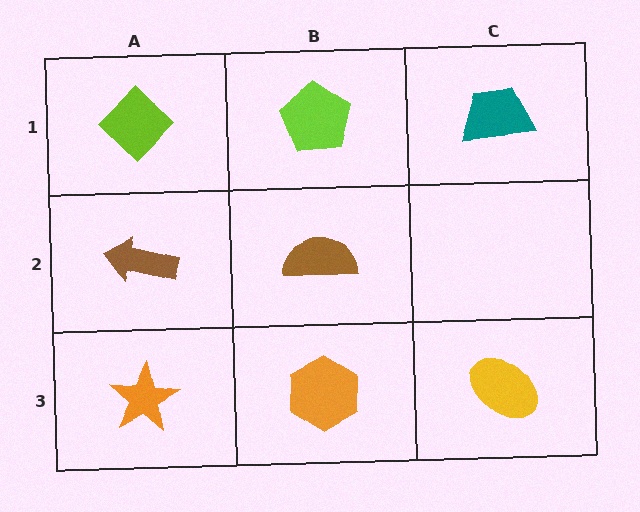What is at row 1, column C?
A teal trapezoid.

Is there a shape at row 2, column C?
No, that cell is empty.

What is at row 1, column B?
A lime pentagon.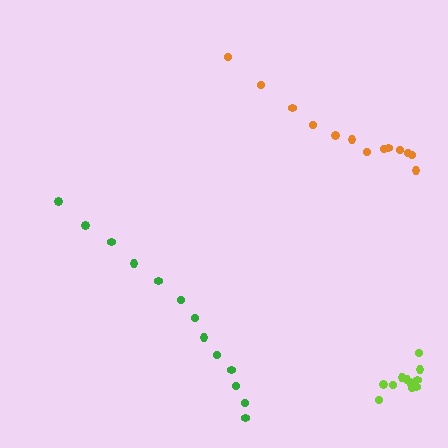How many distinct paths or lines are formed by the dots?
There are 3 distinct paths.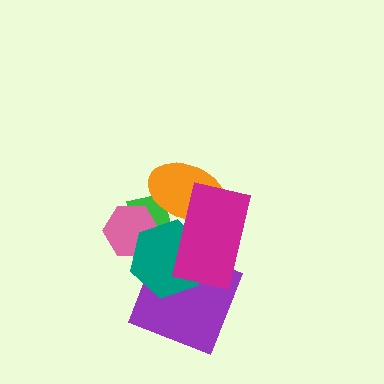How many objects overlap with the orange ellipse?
3 objects overlap with the orange ellipse.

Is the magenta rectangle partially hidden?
No, no other shape covers it.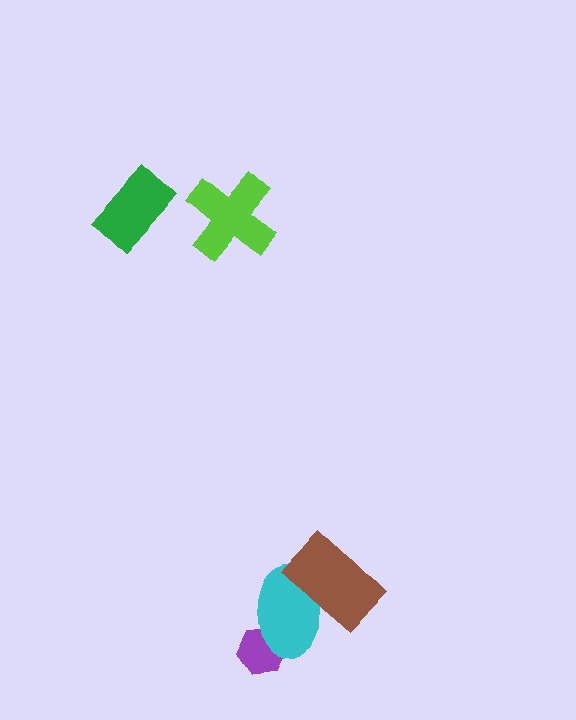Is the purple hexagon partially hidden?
Yes, it is partially covered by another shape.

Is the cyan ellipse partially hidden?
Yes, it is partially covered by another shape.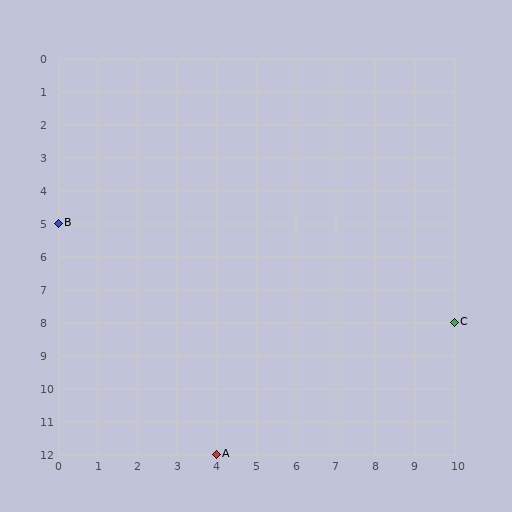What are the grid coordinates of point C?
Point C is at grid coordinates (10, 8).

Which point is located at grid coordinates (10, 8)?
Point C is at (10, 8).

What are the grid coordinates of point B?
Point B is at grid coordinates (0, 5).